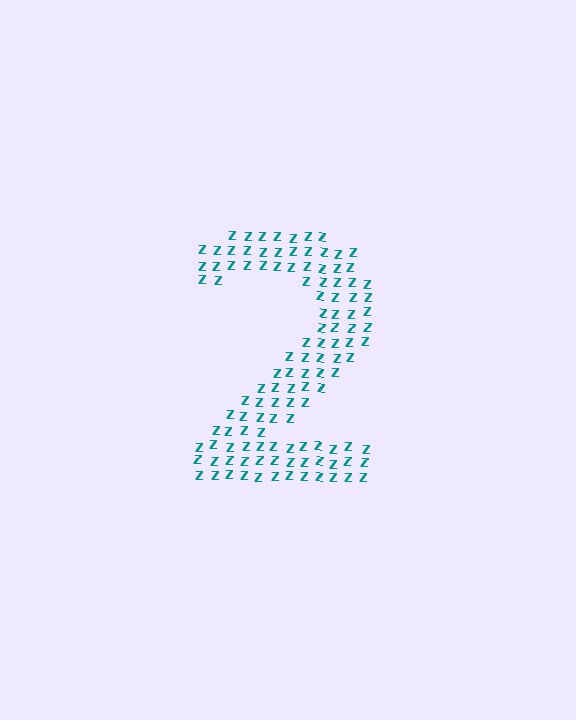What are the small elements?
The small elements are letter Z's.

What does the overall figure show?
The overall figure shows the digit 2.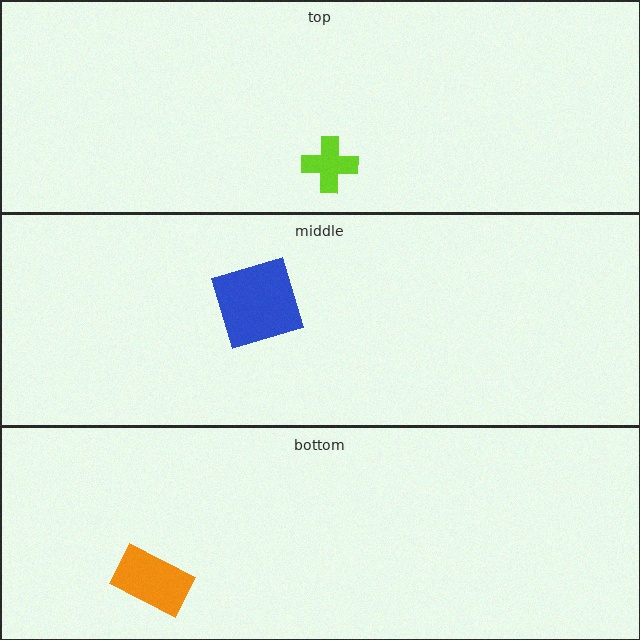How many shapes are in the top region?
1.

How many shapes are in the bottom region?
1.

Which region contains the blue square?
The middle region.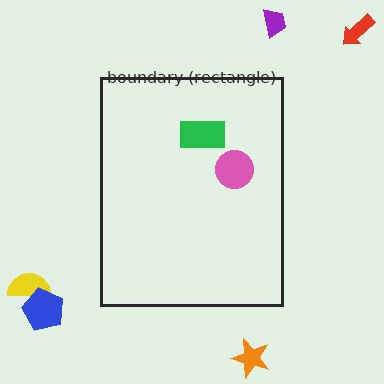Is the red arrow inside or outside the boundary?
Outside.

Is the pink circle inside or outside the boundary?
Inside.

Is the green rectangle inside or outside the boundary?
Inside.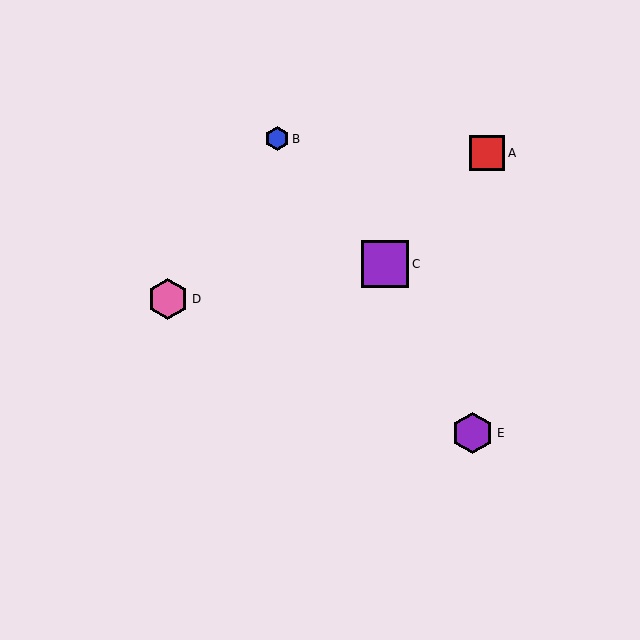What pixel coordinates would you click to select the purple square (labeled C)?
Click at (385, 264) to select the purple square C.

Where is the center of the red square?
The center of the red square is at (487, 153).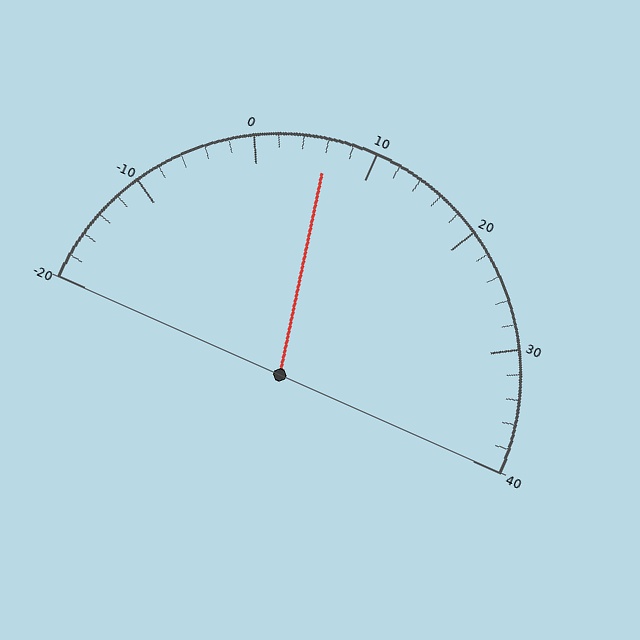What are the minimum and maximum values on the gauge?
The gauge ranges from -20 to 40.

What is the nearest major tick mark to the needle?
The nearest major tick mark is 10.